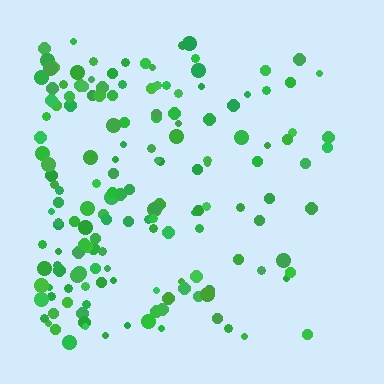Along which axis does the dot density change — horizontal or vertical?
Horizontal.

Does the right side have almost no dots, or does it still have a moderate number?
Still a moderate number, just noticeably fewer than the left.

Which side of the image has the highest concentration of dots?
The left.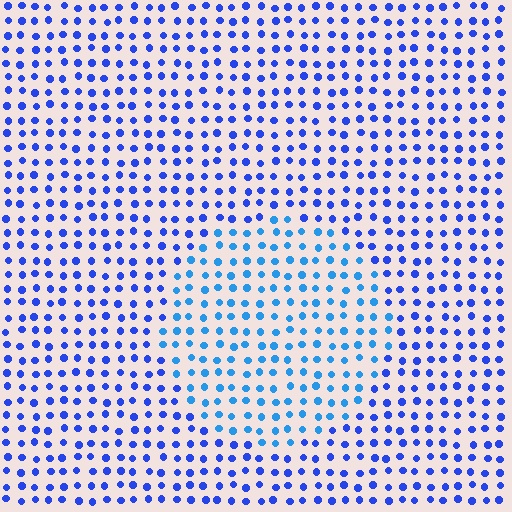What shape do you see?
I see a circle.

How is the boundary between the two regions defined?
The boundary is defined purely by a slight shift in hue (about 26 degrees). Spacing, size, and orientation are identical on both sides.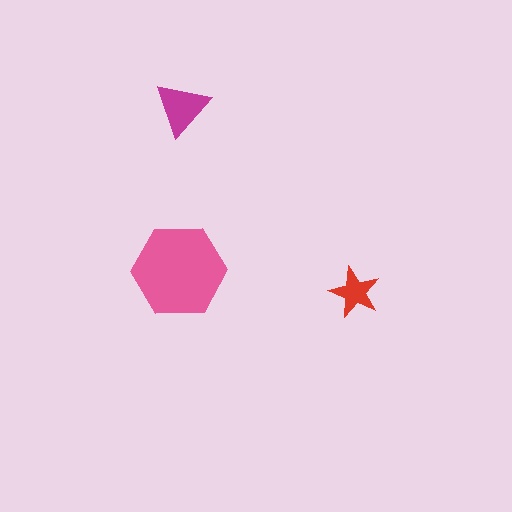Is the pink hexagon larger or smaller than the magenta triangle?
Larger.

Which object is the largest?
The pink hexagon.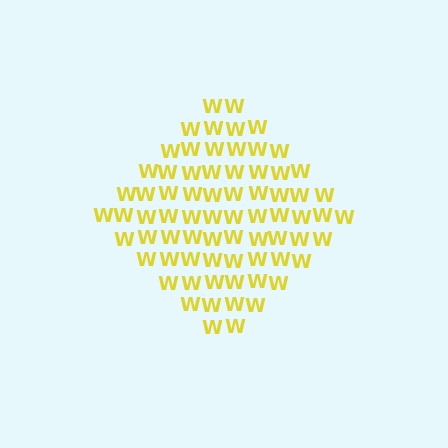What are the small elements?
The small elements are letter W's.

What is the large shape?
The large shape is a diamond.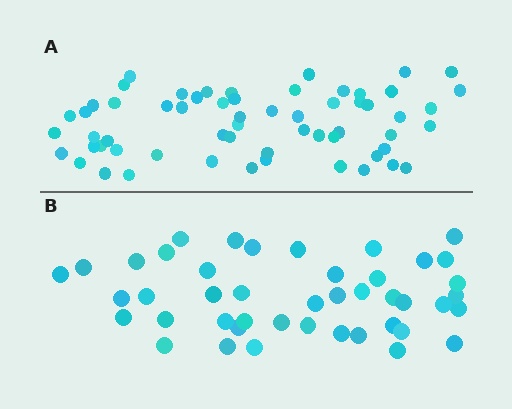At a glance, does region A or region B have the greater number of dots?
Region A (the top region) has more dots.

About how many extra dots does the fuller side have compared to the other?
Region A has approximately 15 more dots than region B.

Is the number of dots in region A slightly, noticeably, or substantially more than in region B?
Region A has noticeably more, but not dramatically so. The ratio is roughly 1.4 to 1.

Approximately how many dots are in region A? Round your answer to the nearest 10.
About 60 dots.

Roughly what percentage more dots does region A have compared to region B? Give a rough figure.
About 35% more.